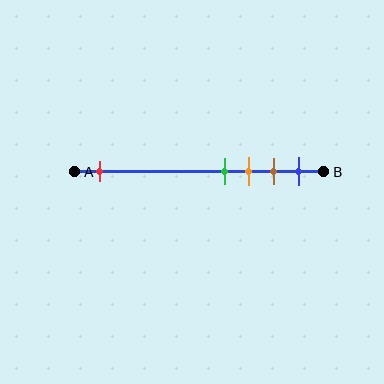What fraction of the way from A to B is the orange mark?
The orange mark is approximately 70% (0.7) of the way from A to B.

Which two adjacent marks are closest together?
The green and orange marks are the closest adjacent pair.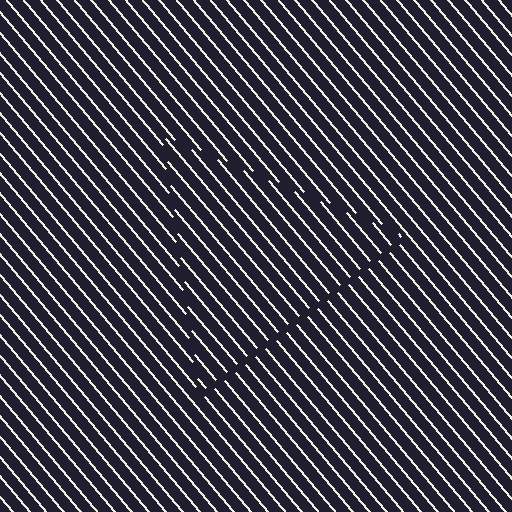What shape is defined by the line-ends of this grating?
An illusory triangle. The interior of the shape contains the same grating, shifted by half a period — the contour is defined by the phase discontinuity where line-ends from the inner and outer gratings abut.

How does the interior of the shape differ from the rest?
The interior of the shape contains the same grating, shifted by half a period — the contour is defined by the phase discontinuity where line-ends from the inner and outer gratings abut.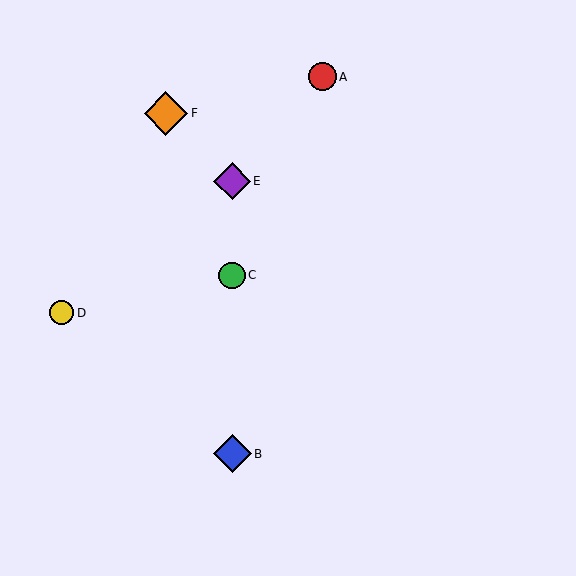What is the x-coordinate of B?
Object B is at x≈232.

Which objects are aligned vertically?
Objects B, C, E are aligned vertically.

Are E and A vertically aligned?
No, E is at x≈232 and A is at x≈322.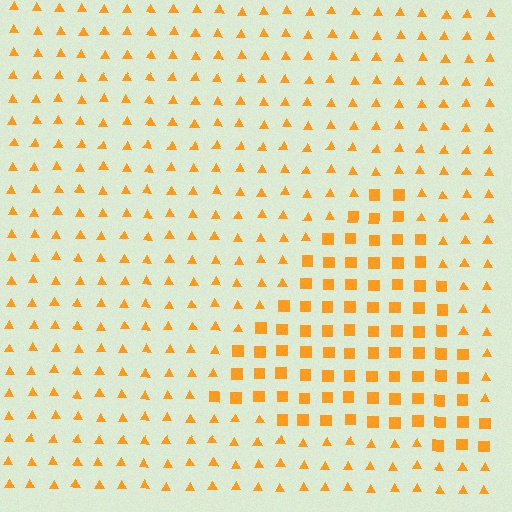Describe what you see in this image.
The image is filled with small orange elements arranged in a uniform grid. A triangle-shaped region contains squares, while the surrounding area contains triangles. The boundary is defined purely by the change in element shape.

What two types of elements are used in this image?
The image uses squares inside the triangle region and triangles outside it.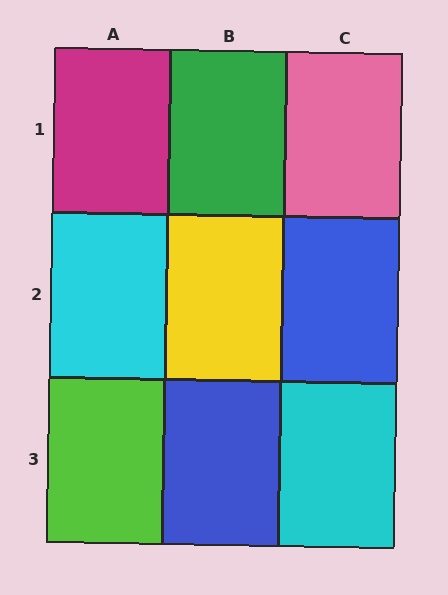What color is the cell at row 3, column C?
Cyan.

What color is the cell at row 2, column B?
Yellow.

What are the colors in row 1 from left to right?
Magenta, green, pink.